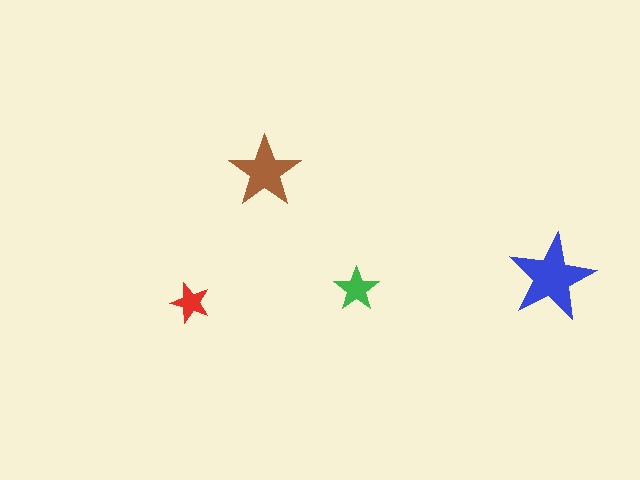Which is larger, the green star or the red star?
The green one.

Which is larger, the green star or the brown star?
The brown one.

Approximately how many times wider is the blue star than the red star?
About 2 times wider.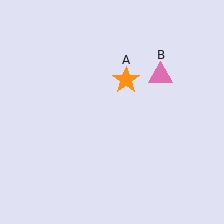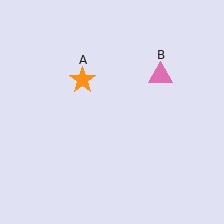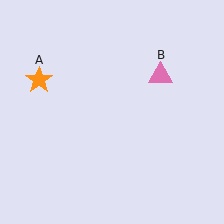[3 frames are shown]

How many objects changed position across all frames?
1 object changed position: orange star (object A).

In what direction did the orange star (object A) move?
The orange star (object A) moved left.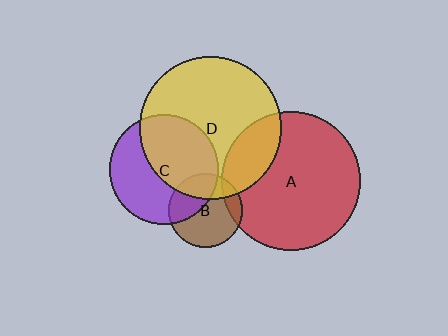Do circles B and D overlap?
Yes.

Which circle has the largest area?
Circle D (yellow).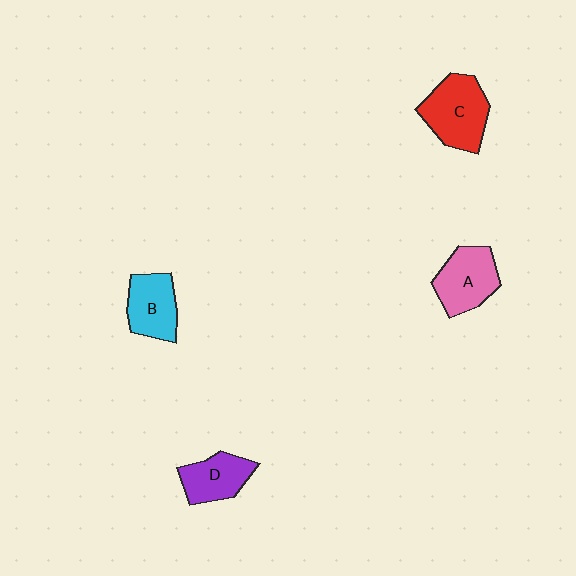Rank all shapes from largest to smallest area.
From largest to smallest: C (red), A (pink), B (cyan), D (purple).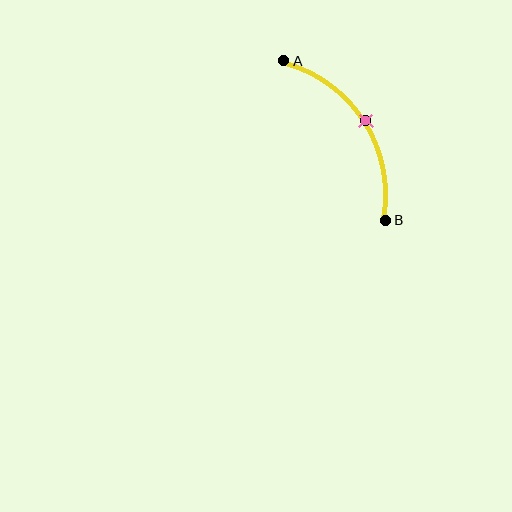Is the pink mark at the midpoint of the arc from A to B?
Yes. The pink mark lies on the arc at equal arc-length from both A and B — it is the arc midpoint.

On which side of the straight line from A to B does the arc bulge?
The arc bulges to the right of the straight line connecting A and B.